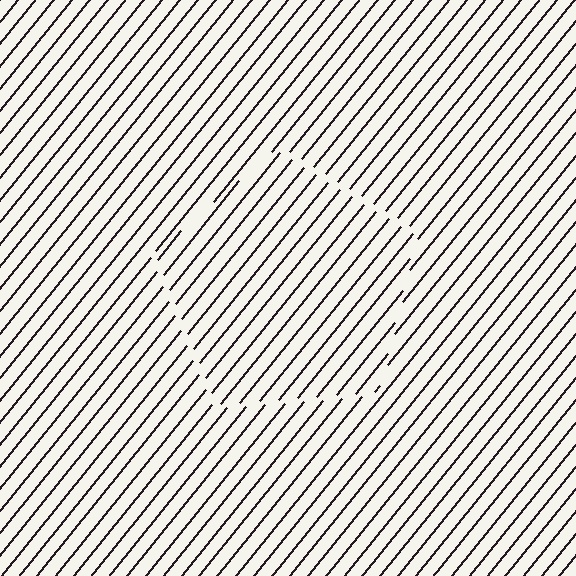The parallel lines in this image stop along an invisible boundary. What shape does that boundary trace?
An illusory pentagon. The interior of the shape contains the same grating, shifted by half a period — the contour is defined by the phase discontinuity where line-ends from the inner and outer gratings abut.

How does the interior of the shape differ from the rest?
The interior of the shape contains the same grating, shifted by half a period — the contour is defined by the phase discontinuity where line-ends from the inner and outer gratings abut.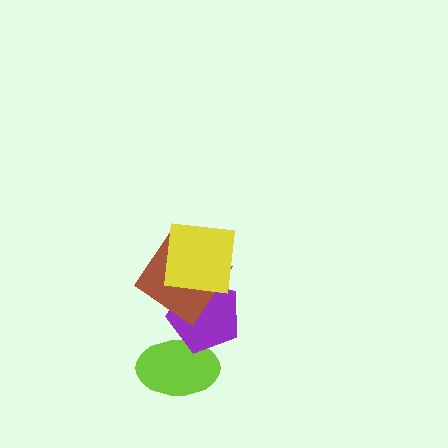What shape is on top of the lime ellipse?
The purple pentagon is on top of the lime ellipse.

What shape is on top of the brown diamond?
The yellow square is on top of the brown diamond.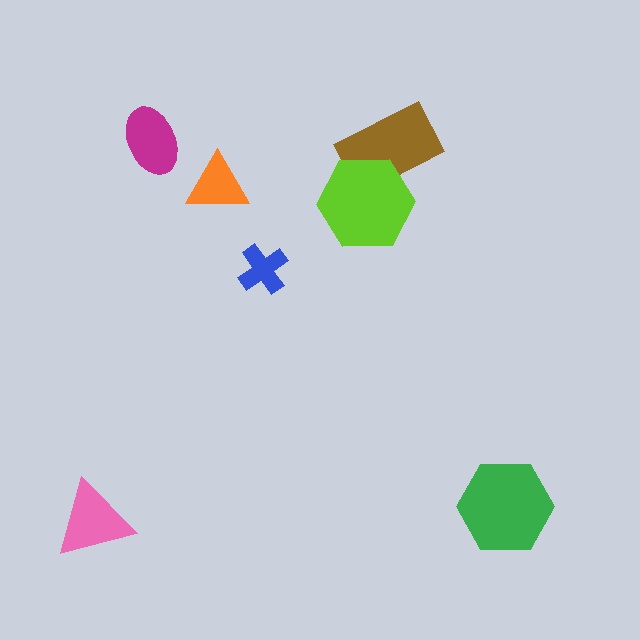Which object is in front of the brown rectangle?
The lime hexagon is in front of the brown rectangle.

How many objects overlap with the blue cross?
0 objects overlap with the blue cross.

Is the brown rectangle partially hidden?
Yes, it is partially covered by another shape.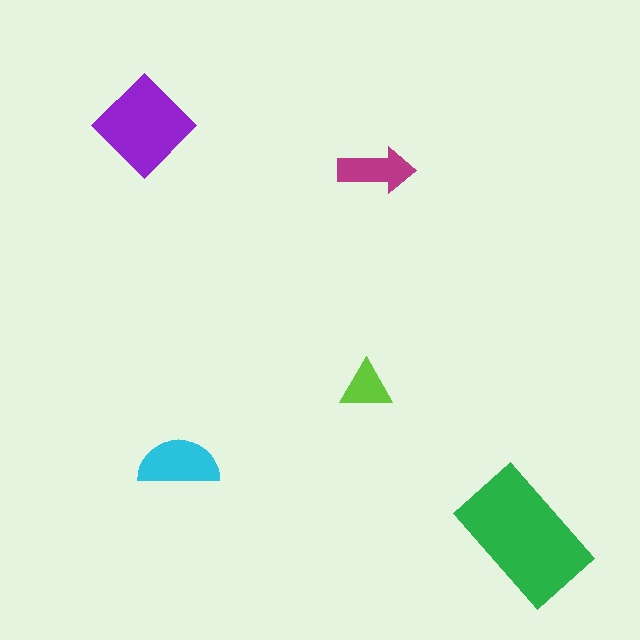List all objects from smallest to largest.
The lime triangle, the magenta arrow, the cyan semicircle, the purple diamond, the green rectangle.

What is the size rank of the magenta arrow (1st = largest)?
4th.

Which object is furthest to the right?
The green rectangle is rightmost.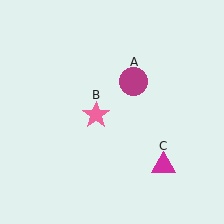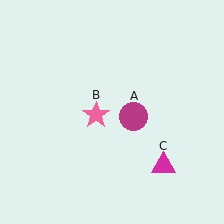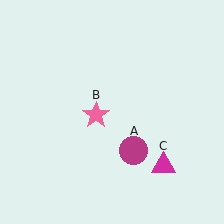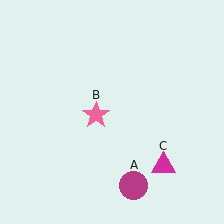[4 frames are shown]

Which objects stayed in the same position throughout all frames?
Pink star (object B) and magenta triangle (object C) remained stationary.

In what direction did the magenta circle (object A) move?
The magenta circle (object A) moved down.